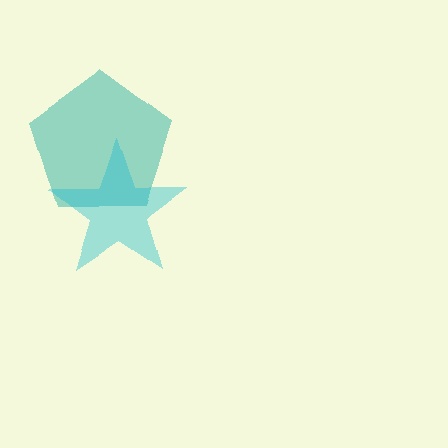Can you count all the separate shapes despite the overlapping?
Yes, there are 2 separate shapes.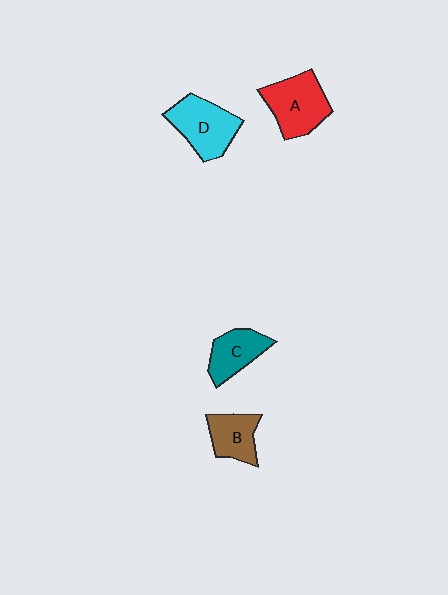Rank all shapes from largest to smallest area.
From largest to smallest: A (red), D (cyan), C (teal), B (brown).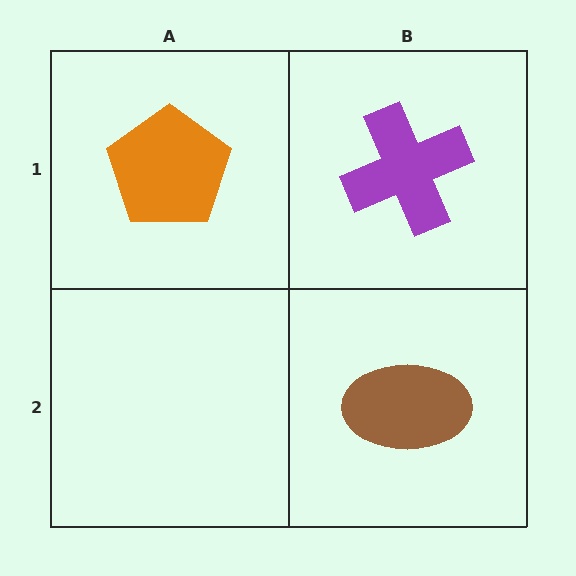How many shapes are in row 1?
2 shapes.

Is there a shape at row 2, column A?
No, that cell is empty.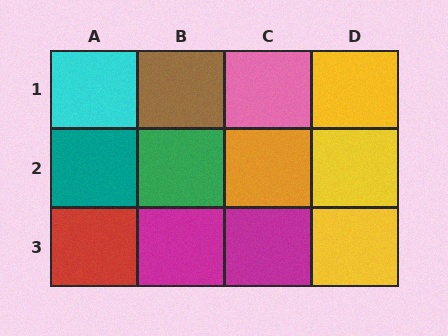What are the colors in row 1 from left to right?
Cyan, brown, pink, yellow.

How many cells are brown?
1 cell is brown.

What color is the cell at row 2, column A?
Teal.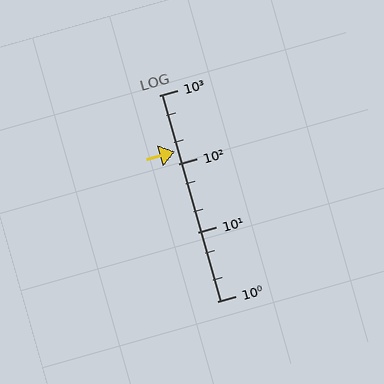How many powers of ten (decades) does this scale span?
The scale spans 3 decades, from 1 to 1000.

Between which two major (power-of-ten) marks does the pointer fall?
The pointer is between 100 and 1000.